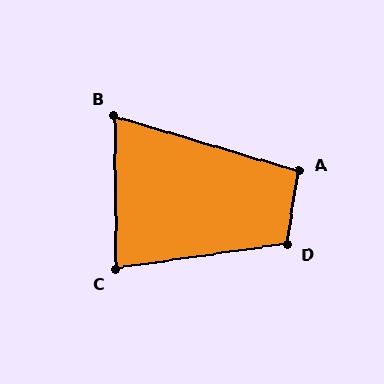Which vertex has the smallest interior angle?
B, at approximately 73 degrees.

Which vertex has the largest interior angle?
D, at approximately 107 degrees.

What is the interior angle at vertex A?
Approximately 98 degrees (obtuse).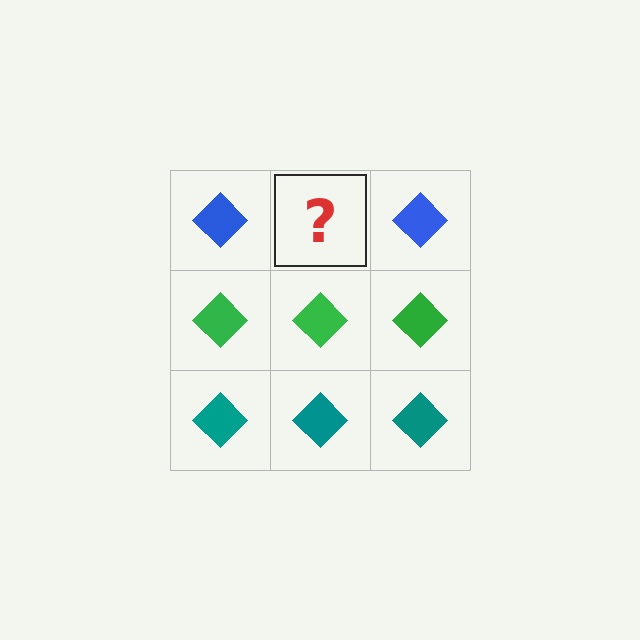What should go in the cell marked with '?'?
The missing cell should contain a blue diamond.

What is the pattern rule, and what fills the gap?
The rule is that each row has a consistent color. The gap should be filled with a blue diamond.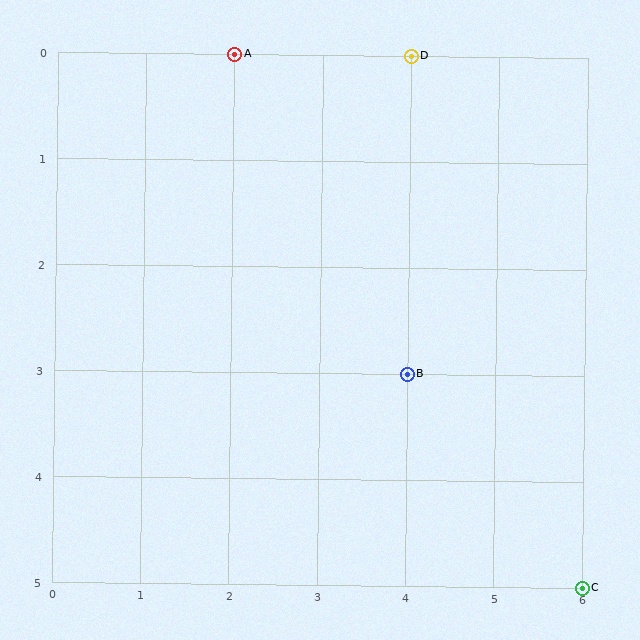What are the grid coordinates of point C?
Point C is at grid coordinates (6, 5).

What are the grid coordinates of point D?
Point D is at grid coordinates (4, 0).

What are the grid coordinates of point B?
Point B is at grid coordinates (4, 3).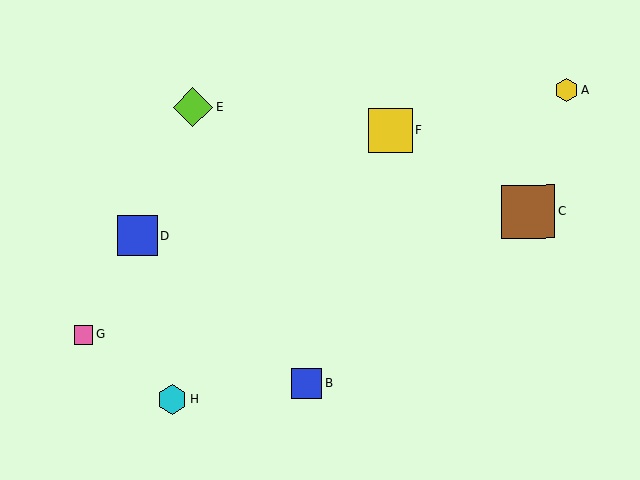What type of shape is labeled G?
Shape G is a pink square.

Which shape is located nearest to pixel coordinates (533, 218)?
The brown square (labeled C) at (528, 212) is nearest to that location.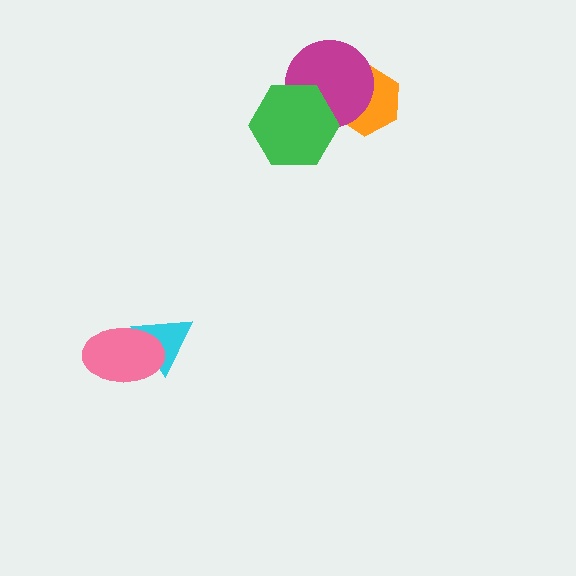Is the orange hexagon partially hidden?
Yes, it is partially covered by another shape.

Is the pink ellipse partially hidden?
No, no other shape covers it.